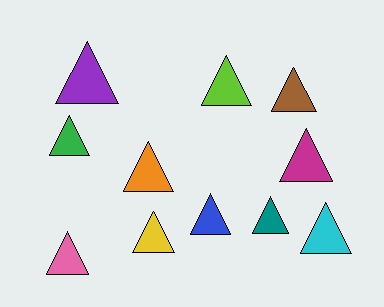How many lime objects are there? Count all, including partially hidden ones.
There is 1 lime object.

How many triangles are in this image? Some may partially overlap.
There are 11 triangles.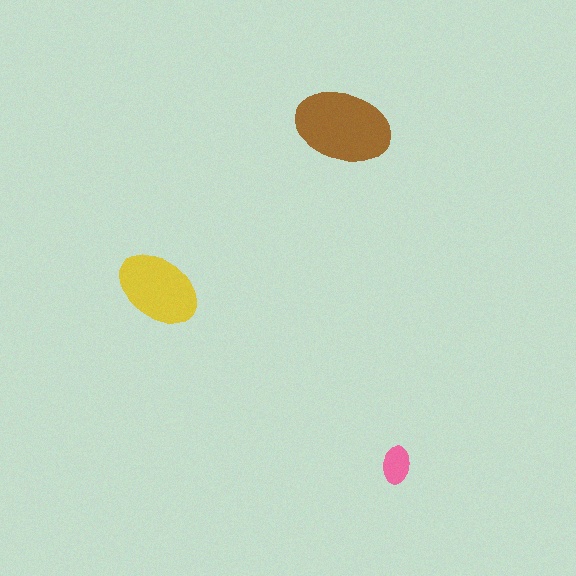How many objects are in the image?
There are 3 objects in the image.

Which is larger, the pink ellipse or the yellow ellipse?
The yellow one.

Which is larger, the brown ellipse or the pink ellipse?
The brown one.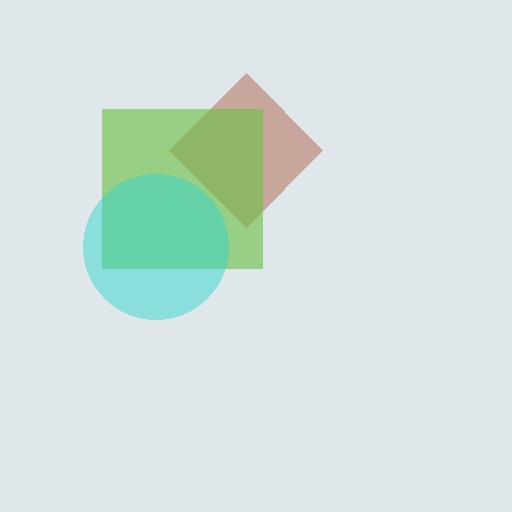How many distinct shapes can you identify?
There are 3 distinct shapes: a brown diamond, a lime square, a cyan circle.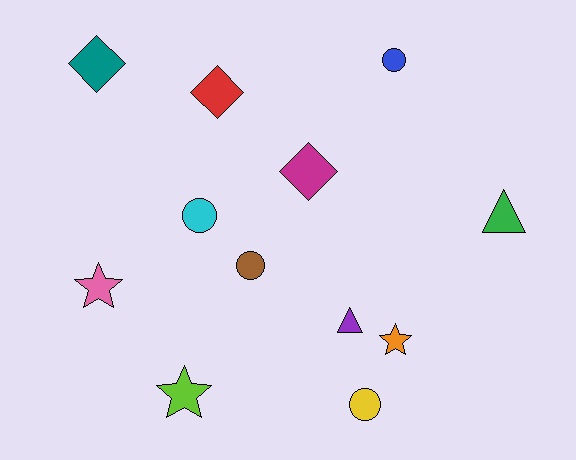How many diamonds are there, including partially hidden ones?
There are 3 diamonds.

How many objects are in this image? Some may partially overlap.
There are 12 objects.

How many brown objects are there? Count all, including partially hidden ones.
There is 1 brown object.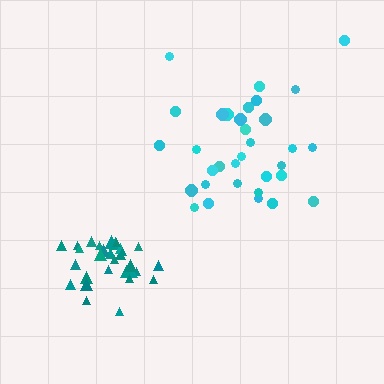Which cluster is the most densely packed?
Teal.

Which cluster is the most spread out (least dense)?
Cyan.